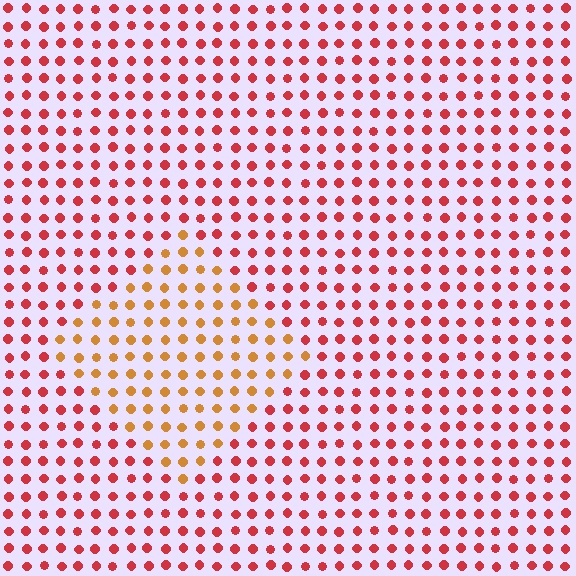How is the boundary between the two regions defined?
The boundary is defined purely by a slight shift in hue (about 38 degrees). Spacing, size, and orientation are identical on both sides.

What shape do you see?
I see a diamond.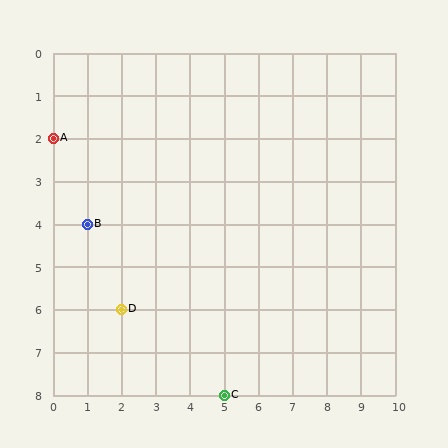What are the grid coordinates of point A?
Point A is at grid coordinates (0, 2).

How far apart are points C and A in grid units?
Points C and A are 5 columns and 6 rows apart (about 7.8 grid units diagonally).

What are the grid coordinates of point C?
Point C is at grid coordinates (5, 8).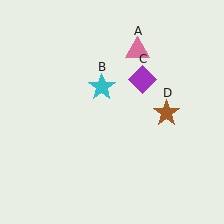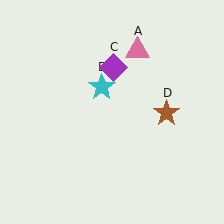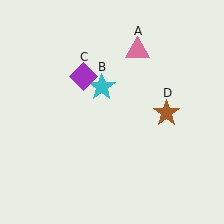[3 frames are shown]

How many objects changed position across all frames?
1 object changed position: purple diamond (object C).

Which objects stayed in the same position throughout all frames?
Pink triangle (object A) and cyan star (object B) and brown star (object D) remained stationary.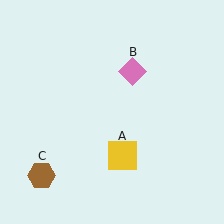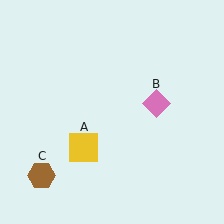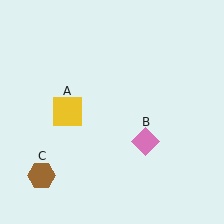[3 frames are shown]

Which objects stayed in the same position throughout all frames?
Brown hexagon (object C) remained stationary.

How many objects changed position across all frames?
2 objects changed position: yellow square (object A), pink diamond (object B).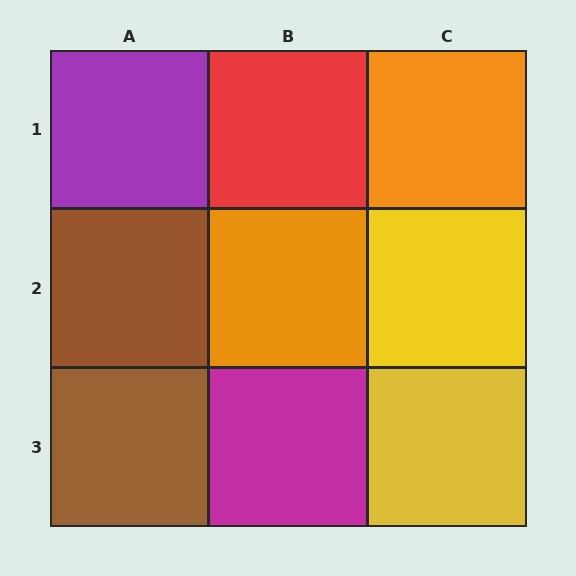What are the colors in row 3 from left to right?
Brown, magenta, yellow.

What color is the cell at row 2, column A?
Brown.